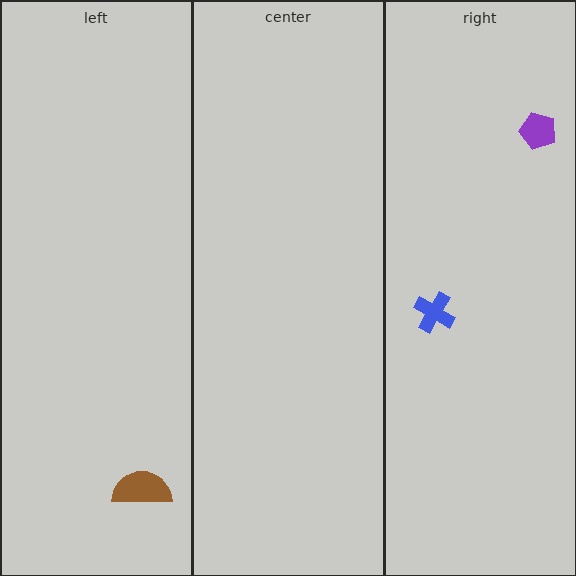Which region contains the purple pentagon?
The right region.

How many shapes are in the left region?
1.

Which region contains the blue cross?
The right region.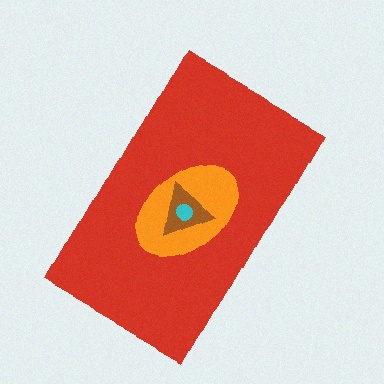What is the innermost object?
The cyan circle.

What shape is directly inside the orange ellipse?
The brown triangle.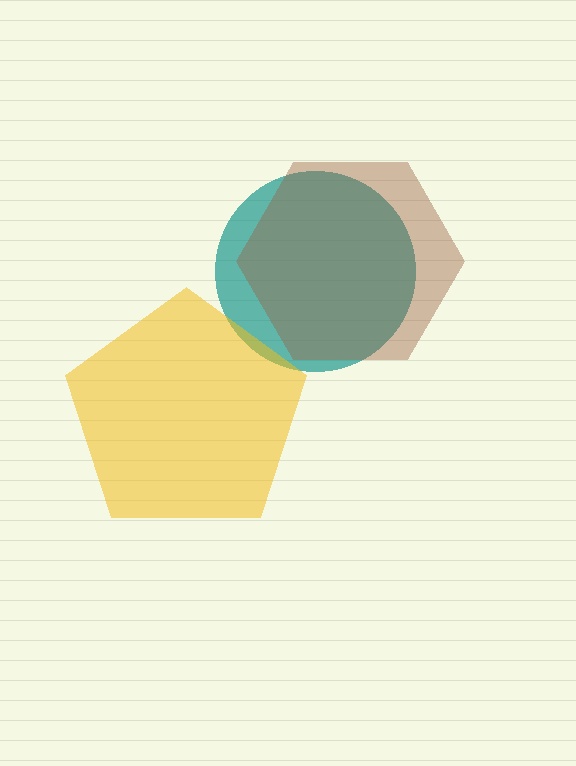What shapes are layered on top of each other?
The layered shapes are: a teal circle, a yellow pentagon, a brown hexagon.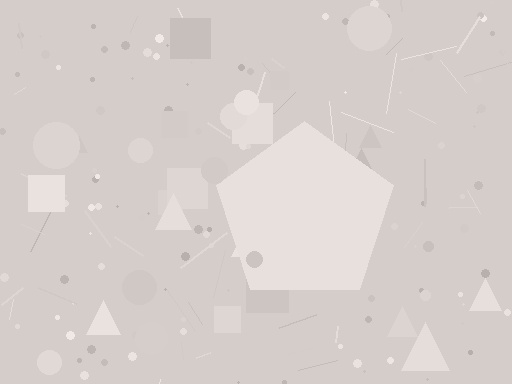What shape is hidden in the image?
A pentagon is hidden in the image.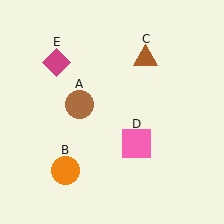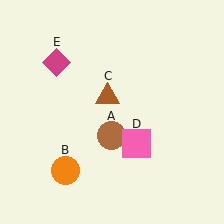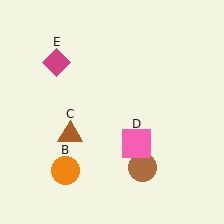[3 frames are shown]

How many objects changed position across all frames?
2 objects changed position: brown circle (object A), brown triangle (object C).